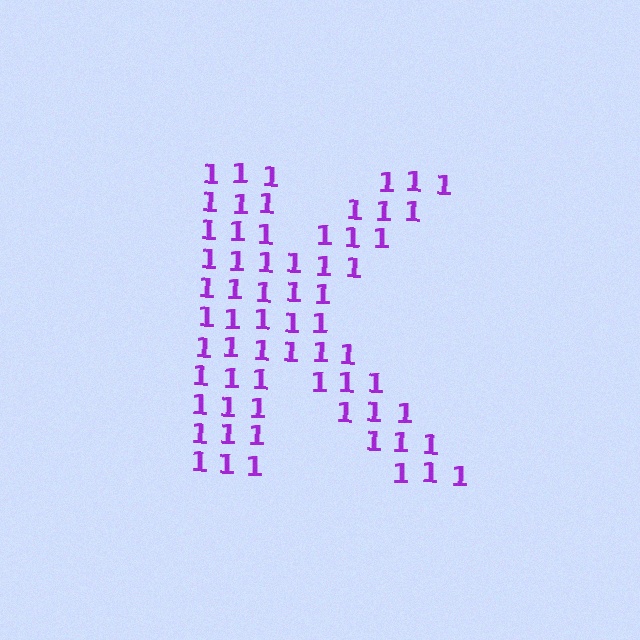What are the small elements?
The small elements are digit 1's.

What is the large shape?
The large shape is the letter K.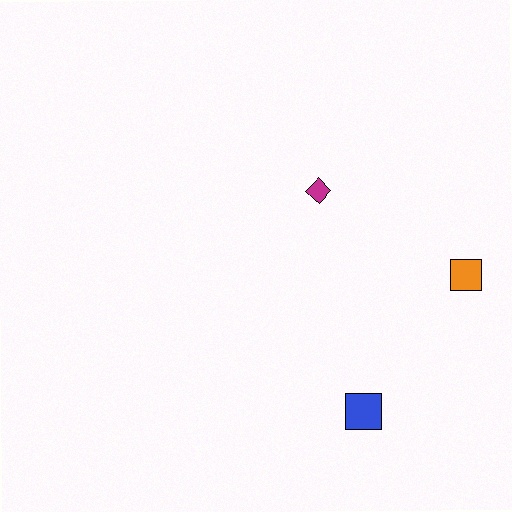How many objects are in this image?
There are 3 objects.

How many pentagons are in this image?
There are no pentagons.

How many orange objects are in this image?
There is 1 orange object.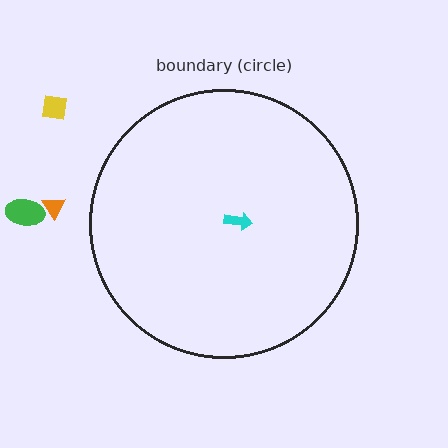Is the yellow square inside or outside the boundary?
Outside.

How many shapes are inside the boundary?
1 inside, 3 outside.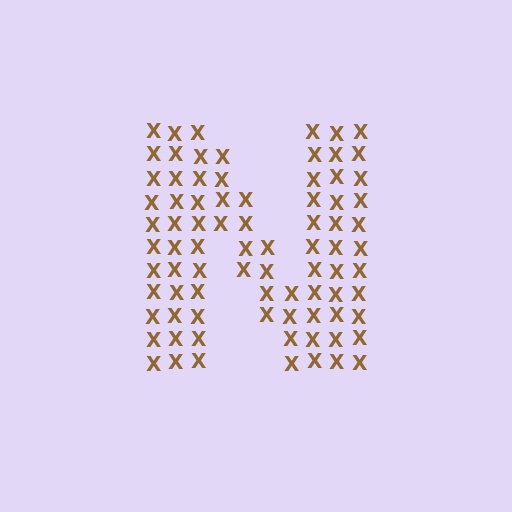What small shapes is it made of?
It is made of small letter X's.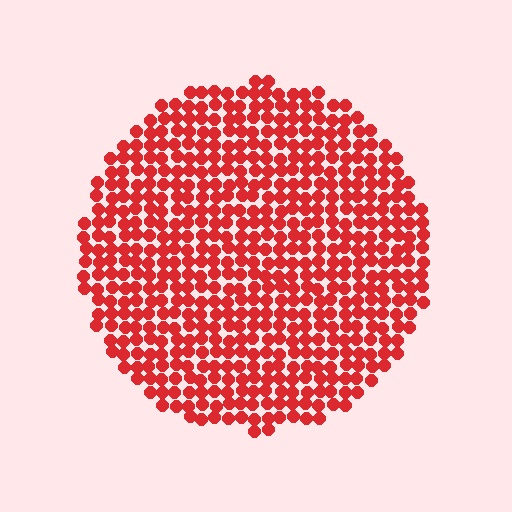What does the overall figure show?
The overall figure shows a circle.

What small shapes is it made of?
It is made of small circles.